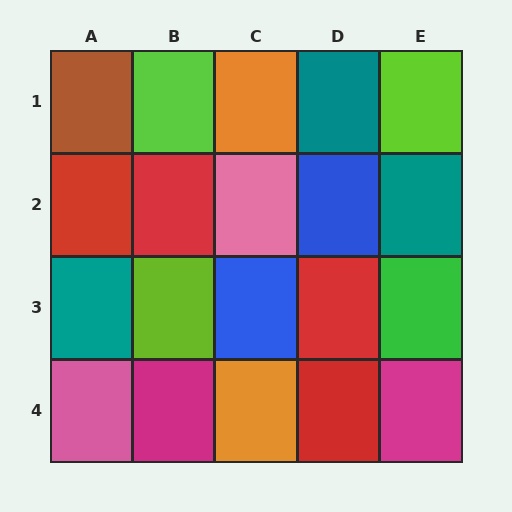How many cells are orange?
2 cells are orange.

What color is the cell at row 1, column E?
Lime.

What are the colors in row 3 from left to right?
Teal, lime, blue, red, green.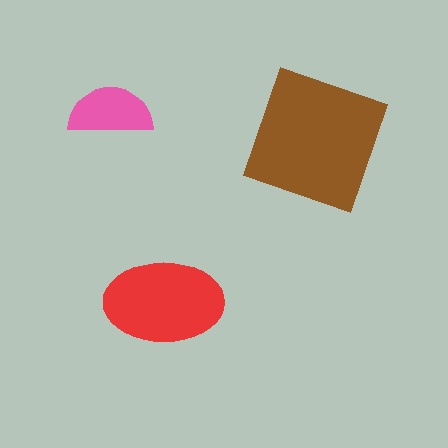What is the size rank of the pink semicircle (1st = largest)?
3rd.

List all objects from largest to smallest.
The brown square, the red ellipse, the pink semicircle.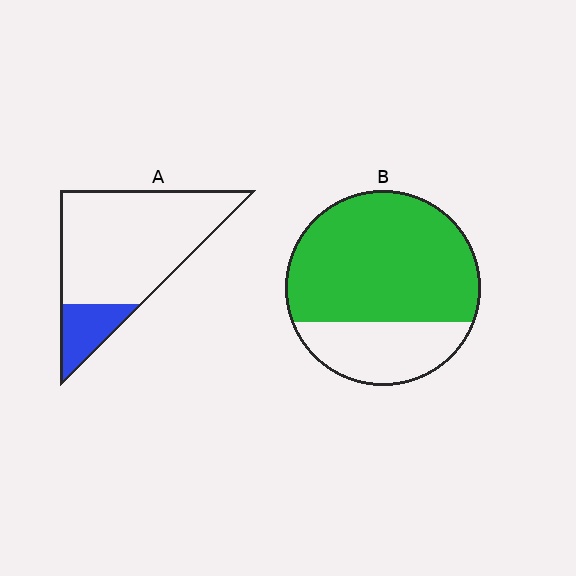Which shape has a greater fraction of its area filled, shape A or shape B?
Shape B.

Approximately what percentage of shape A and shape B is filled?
A is approximately 20% and B is approximately 70%.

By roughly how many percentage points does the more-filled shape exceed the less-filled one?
By roughly 55 percentage points (B over A).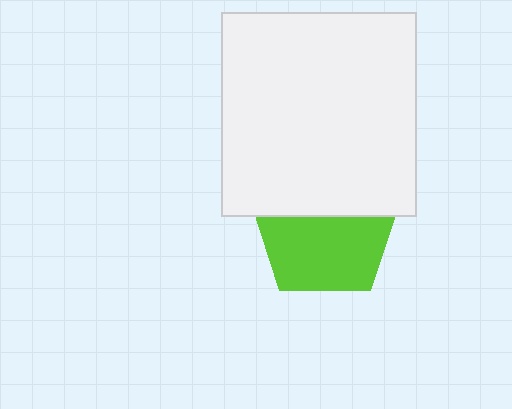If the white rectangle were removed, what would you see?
You would see the complete lime pentagon.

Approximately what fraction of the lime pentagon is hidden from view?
Roughly 41% of the lime pentagon is hidden behind the white rectangle.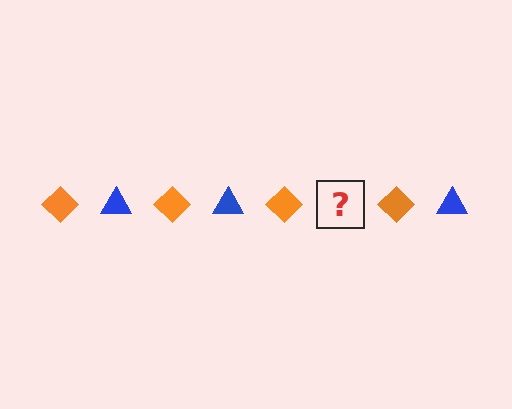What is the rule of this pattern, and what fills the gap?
The rule is that the pattern alternates between orange diamond and blue triangle. The gap should be filled with a blue triangle.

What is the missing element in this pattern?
The missing element is a blue triangle.